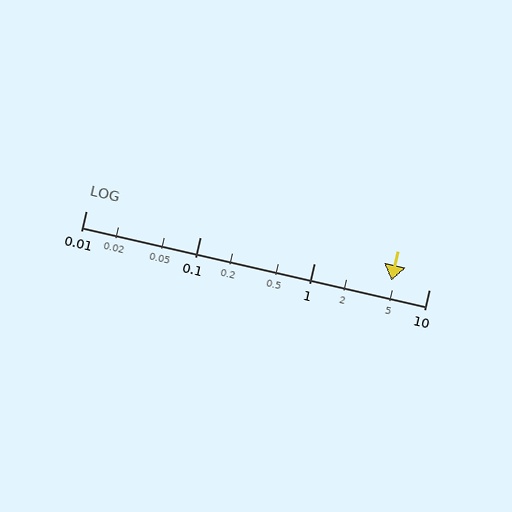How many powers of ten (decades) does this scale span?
The scale spans 3 decades, from 0.01 to 10.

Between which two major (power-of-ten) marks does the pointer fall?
The pointer is between 1 and 10.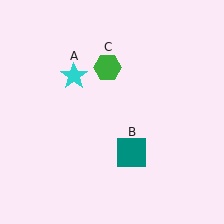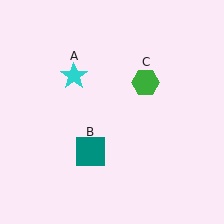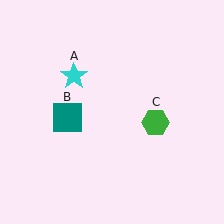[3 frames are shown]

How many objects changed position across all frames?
2 objects changed position: teal square (object B), green hexagon (object C).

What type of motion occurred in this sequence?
The teal square (object B), green hexagon (object C) rotated clockwise around the center of the scene.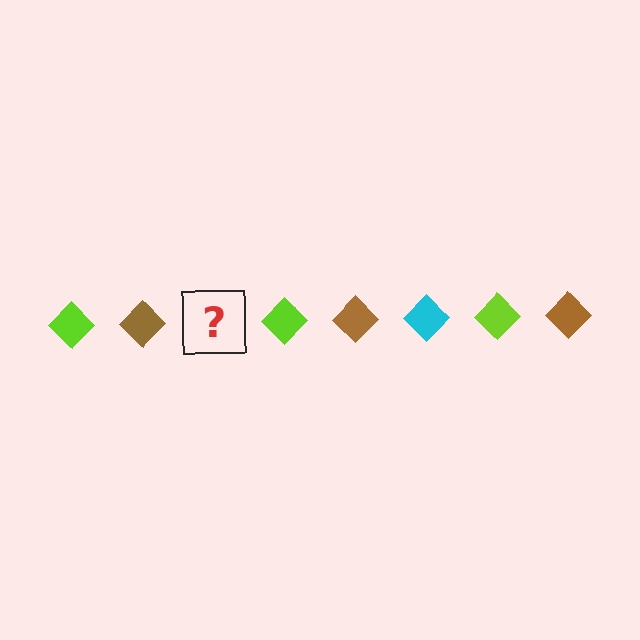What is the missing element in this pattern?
The missing element is a cyan diamond.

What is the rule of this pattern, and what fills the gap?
The rule is that the pattern cycles through lime, brown, cyan diamonds. The gap should be filled with a cyan diamond.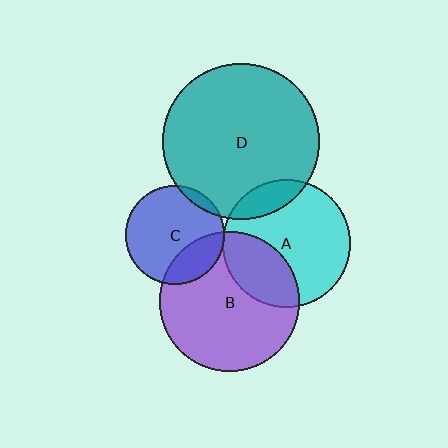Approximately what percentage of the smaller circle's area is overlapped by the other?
Approximately 5%.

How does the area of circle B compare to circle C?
Approximately 2.0 times.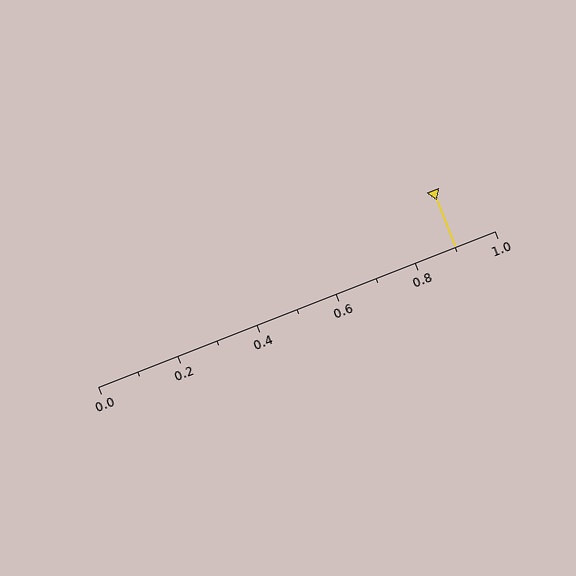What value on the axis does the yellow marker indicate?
The marker indicates approximately 0.9.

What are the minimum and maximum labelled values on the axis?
The axis runs from 0.0 to 1.0.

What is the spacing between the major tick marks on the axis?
The major ticks are spaced 0.2 apart.